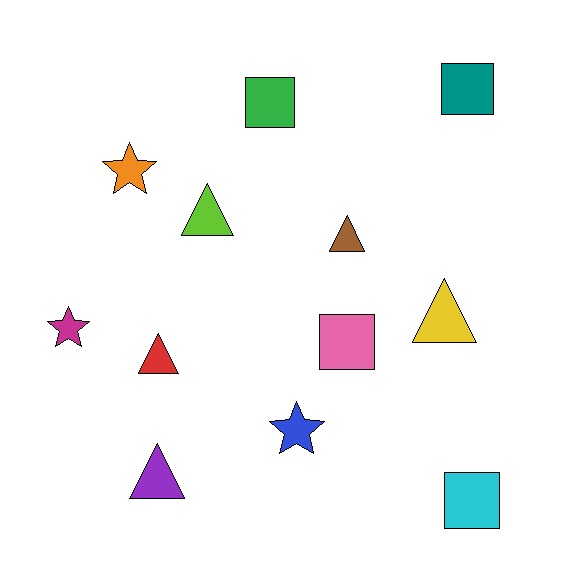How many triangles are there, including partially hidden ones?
There are 5 triangles.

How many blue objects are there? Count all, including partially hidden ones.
There is 1 blue object.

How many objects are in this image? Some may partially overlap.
There are 12 objects.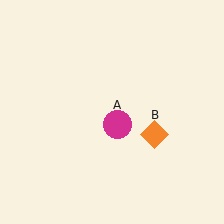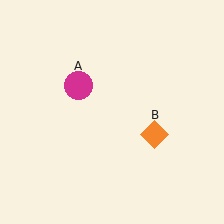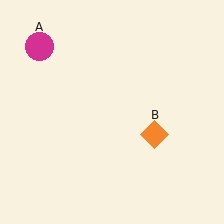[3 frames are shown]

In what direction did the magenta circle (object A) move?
The magenta circle (object A) moved up and to the left.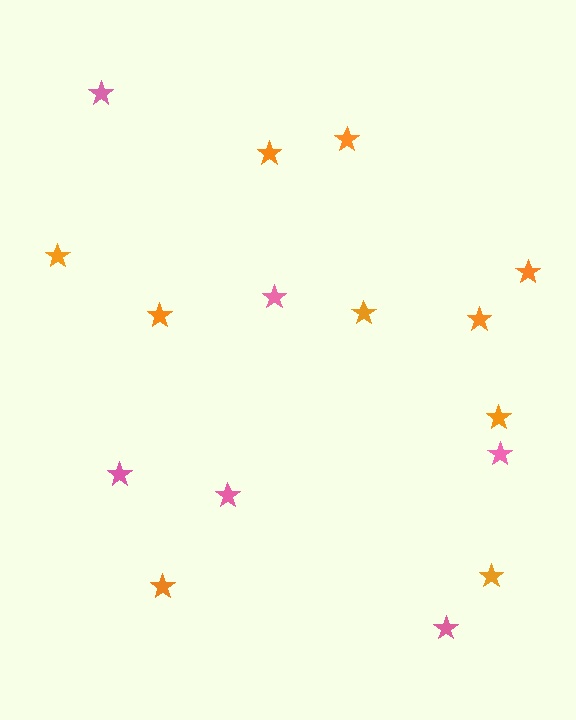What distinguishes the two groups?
There are 2 groups: one group of pink stars (6) and one group of orange stars (10).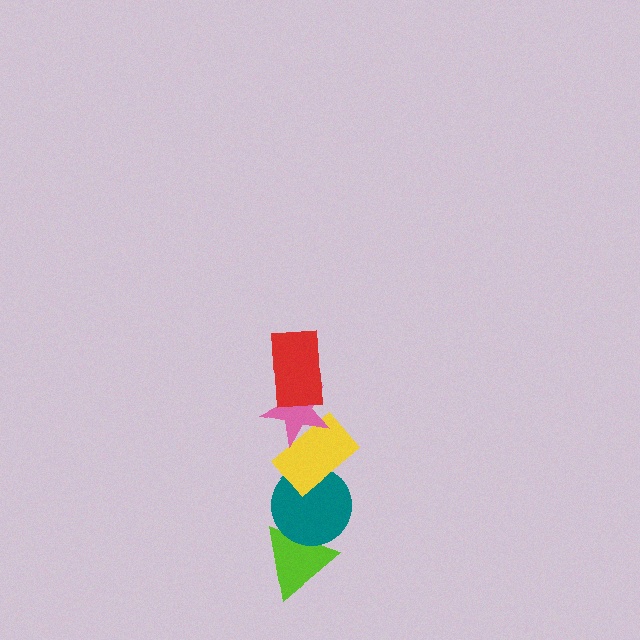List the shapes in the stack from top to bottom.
From top to bottom: the red rectangle, the pink star, the yellow rectangle, the teal circle, the lime triangle.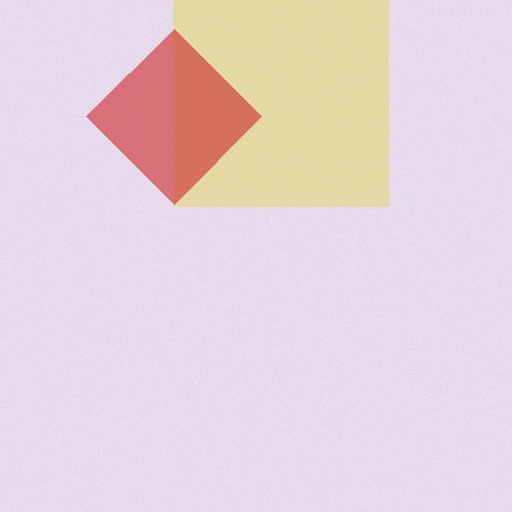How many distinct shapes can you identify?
There are 2 distinct shapes: a yellow square, a red diamond.